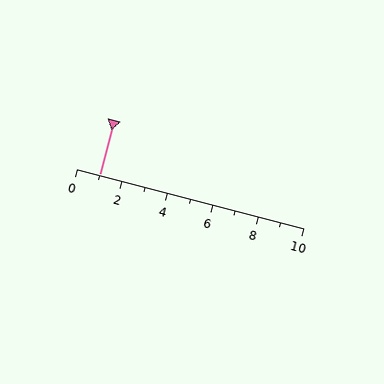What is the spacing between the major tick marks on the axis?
The major ticks are spaced 2 apart.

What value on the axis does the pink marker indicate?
The marker indicates approximately 1.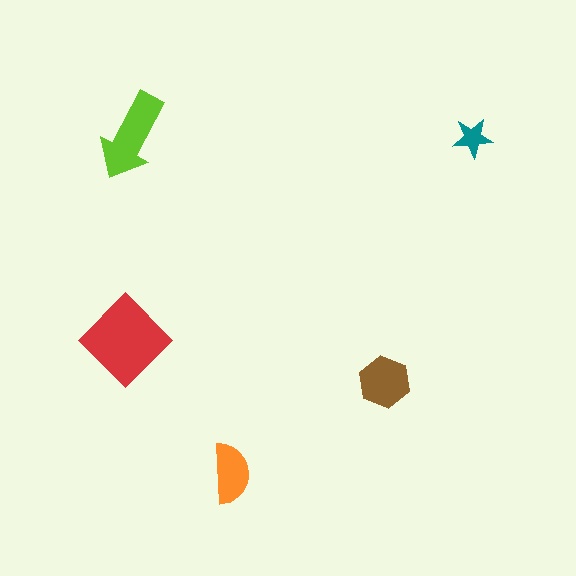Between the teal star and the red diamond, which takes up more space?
The red diamond.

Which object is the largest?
The red diamond.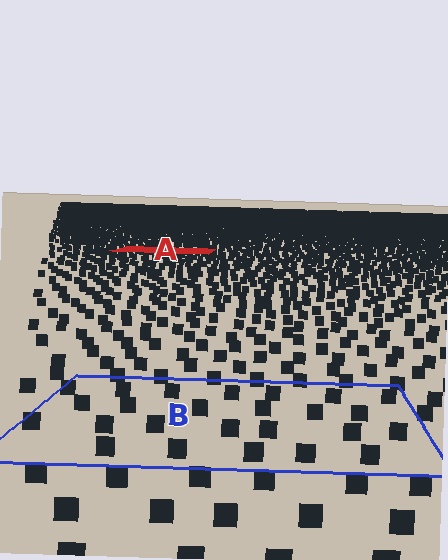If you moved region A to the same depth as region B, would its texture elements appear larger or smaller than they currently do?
They would appear larger. At a closer depth, the same texture elements are projected at a bigger on-screen size.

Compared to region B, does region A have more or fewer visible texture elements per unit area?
Region A has more texture elements per unit area — they are packed more densely because it is farther away.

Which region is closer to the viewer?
Region B is closer. The texture elements there are larger and more spread out.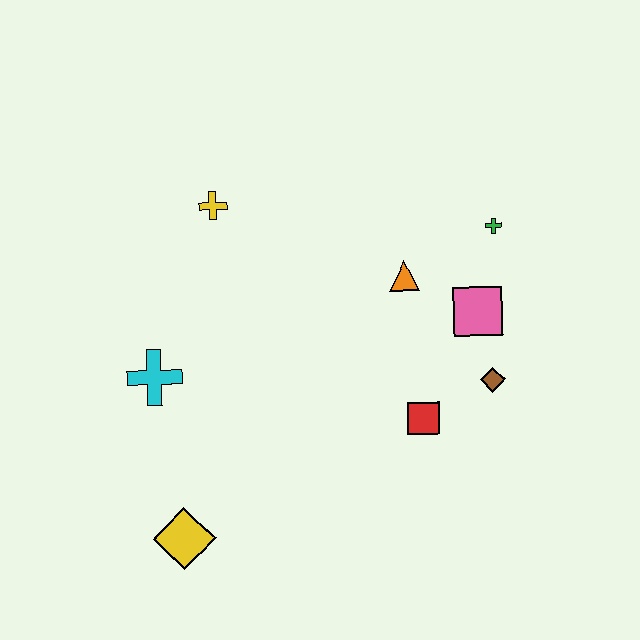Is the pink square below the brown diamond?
No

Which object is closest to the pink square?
The brown diamond is closest to the pink square.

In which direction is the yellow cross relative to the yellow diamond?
The yellow cross is above the yellow diamond.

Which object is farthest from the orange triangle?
The yellow diamond is farthest from the orange triangle.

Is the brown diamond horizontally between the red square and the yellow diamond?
No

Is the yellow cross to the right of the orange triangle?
No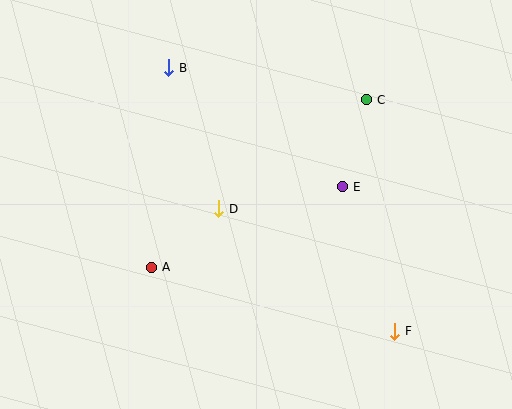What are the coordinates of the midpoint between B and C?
The midpoint between B and C is at (268, 84).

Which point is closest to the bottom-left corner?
Point A is closest to the bottom-left corner.